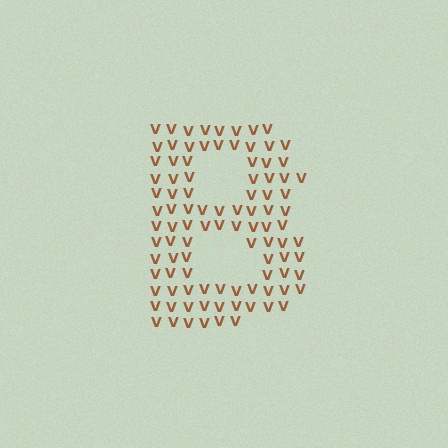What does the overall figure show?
The overall figure shows the letter B.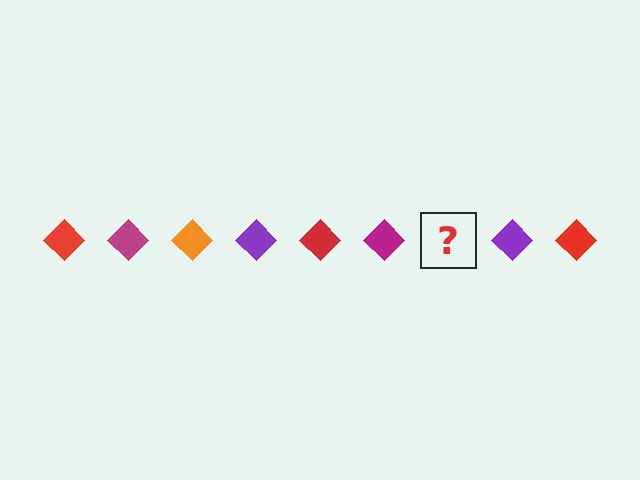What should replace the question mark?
The question mark should be replaced with an orange diamond.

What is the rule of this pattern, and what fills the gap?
The rule is that the pattern cycles through red, magenta, orange, purple diamonds. The gap should be filled with an orange diamond.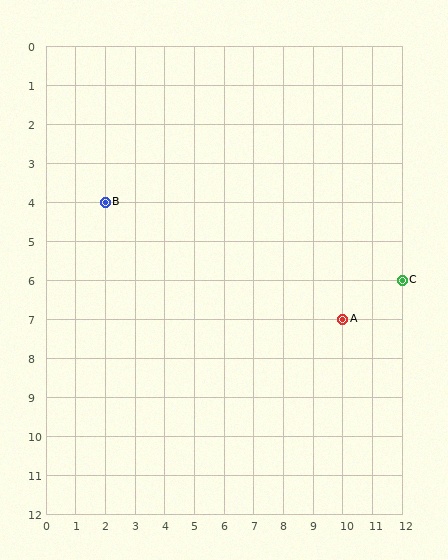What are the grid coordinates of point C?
Point C is at grid coordinates (12, 6).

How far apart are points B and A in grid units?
Points B and A are 8 columns and 3 rows apart (about 8.5 grid units diagonally).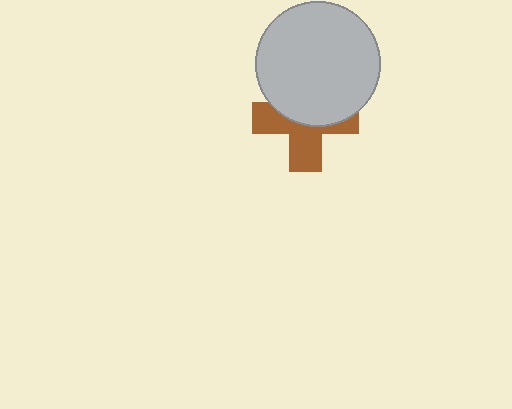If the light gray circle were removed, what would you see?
You would see the complete brown cross.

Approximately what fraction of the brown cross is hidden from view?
Roughly 50% of the brown cross is hidden behind the light gray circle.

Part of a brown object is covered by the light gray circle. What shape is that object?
It is a cross.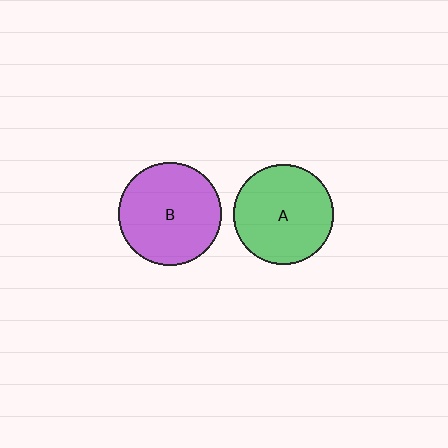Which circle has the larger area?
Circle B (purple).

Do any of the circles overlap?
No, none of the circles overlap.